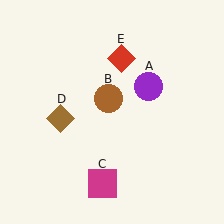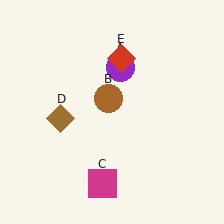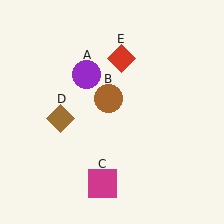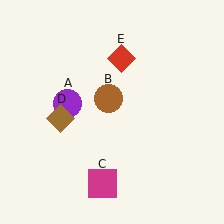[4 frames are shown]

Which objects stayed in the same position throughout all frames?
Brown circle (object B) and magenta square (object C) and brown diamond (object D) and red diamond (object E) remained stationary.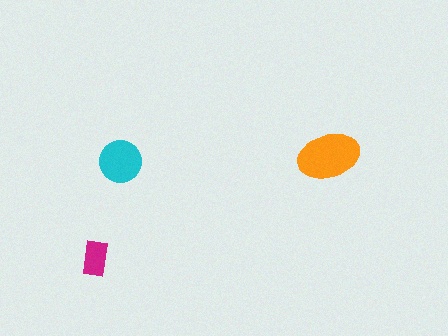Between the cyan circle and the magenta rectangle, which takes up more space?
The cyan circle.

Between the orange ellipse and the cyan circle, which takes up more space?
The orange ellipse.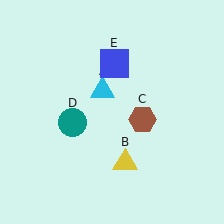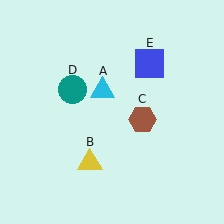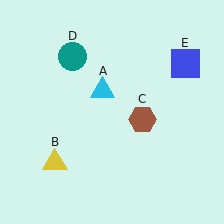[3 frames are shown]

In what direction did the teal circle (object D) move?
The teal circle (object D) moved up.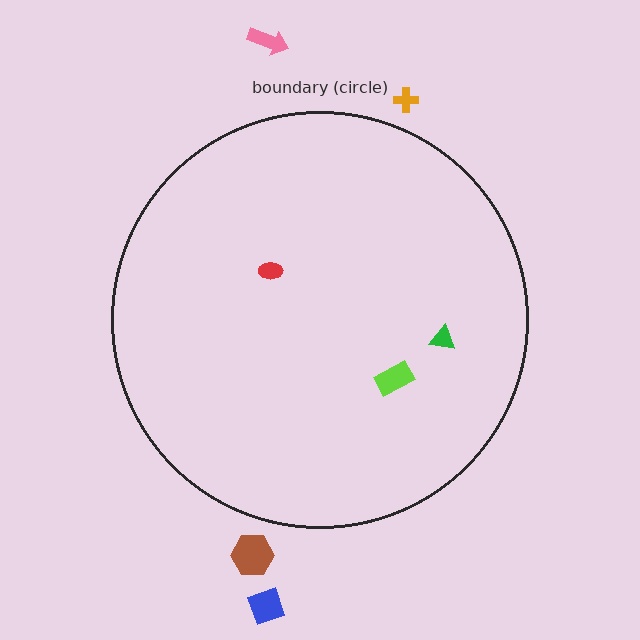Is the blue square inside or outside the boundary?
Outside.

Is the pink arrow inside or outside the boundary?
Outside.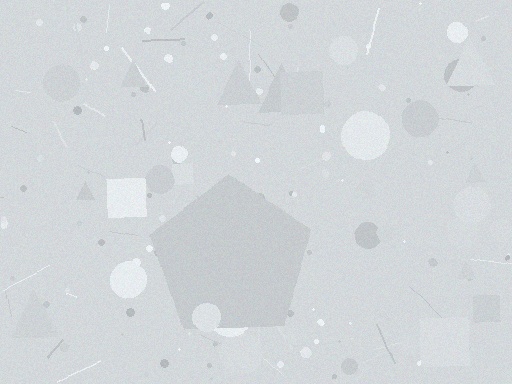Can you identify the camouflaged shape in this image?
The camouflaged shape is a pentagon.